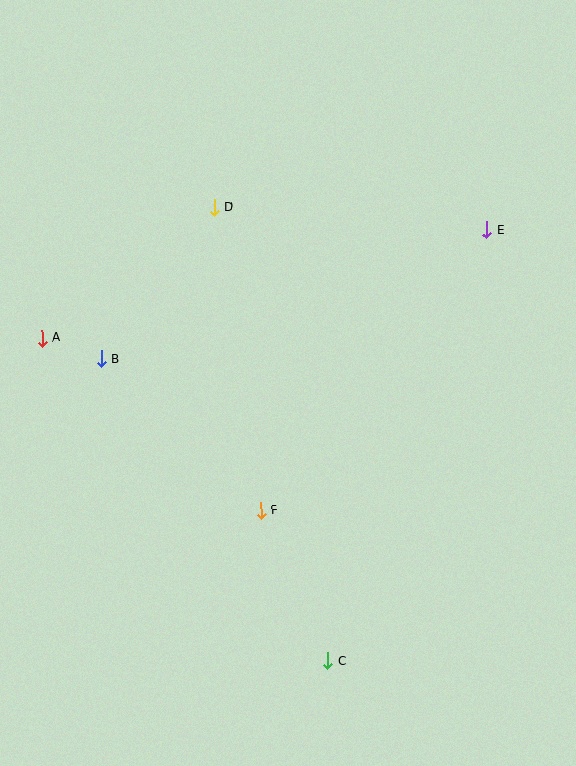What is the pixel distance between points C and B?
The distance between C and B is 377 pixels.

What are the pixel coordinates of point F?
Point F is at (261, 510).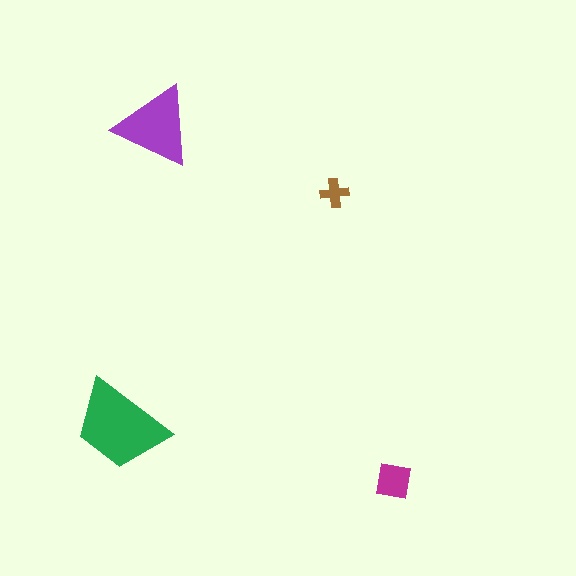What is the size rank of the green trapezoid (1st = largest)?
1st.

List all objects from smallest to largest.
The brown cross, the magenta square, the purple triangle, the green trapezoid.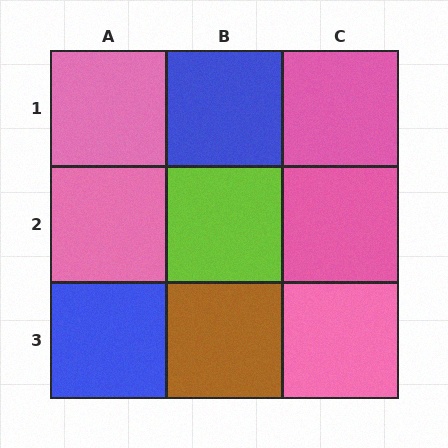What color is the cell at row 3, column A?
Blue.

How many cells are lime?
1 cell is lime.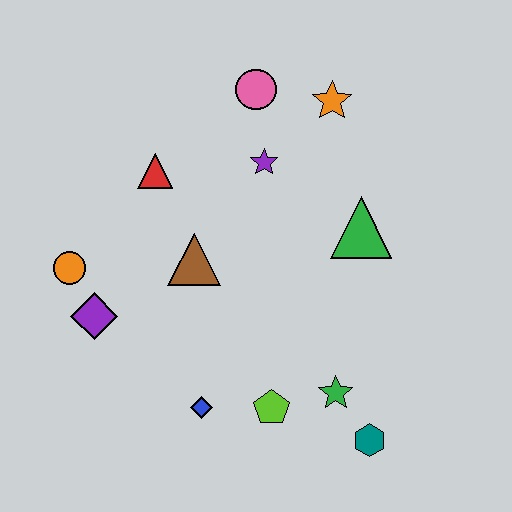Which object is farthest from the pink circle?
The teal hexagon is farthest from the pink circle.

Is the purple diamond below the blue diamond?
No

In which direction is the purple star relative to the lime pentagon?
The purple star is above the lime pentagon.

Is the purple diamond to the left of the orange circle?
No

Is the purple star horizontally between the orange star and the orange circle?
Yes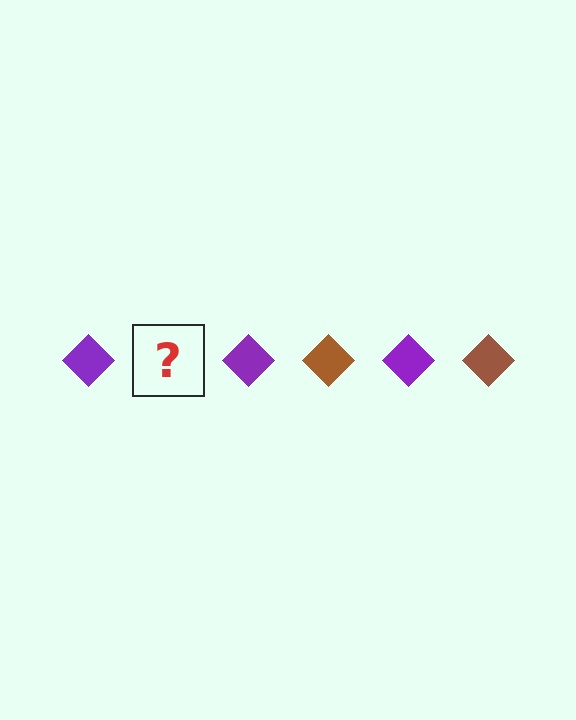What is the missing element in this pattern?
The missing element is a brown diamond.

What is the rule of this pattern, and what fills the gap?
The rule is that the pattern cycles through purple, brown diamonds. The gap should be filled with a brown diamond.